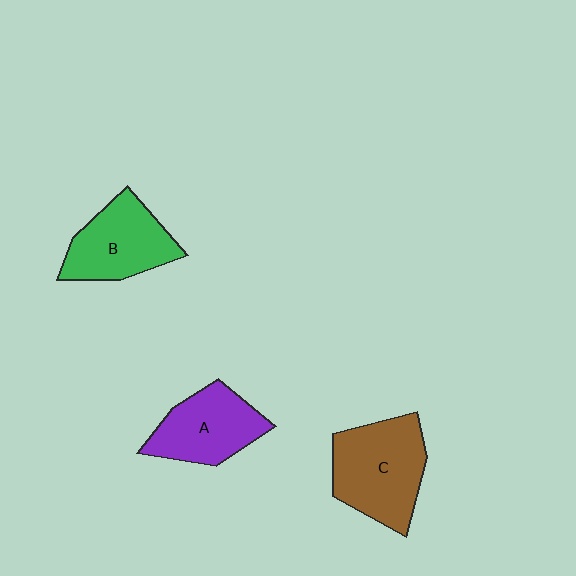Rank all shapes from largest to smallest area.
From largest to smallest: C (brown), B (green), A (purple).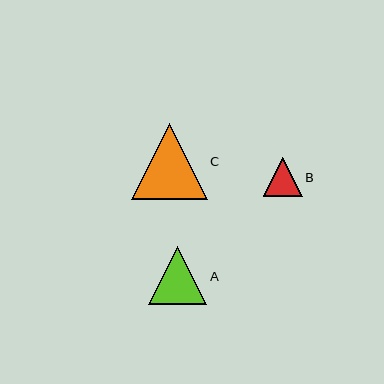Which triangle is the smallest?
Triangle B is the smallest with a size of approximately 39 pixels.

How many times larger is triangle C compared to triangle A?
Triangle C is approximately 1.3 times the size of triangle A.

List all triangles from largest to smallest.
From largest to smallest: C, A, B.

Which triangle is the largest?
Triangle C is the largest with a size of approximately 76 pixels.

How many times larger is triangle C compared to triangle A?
Triangle C is approximately 1.3 times the size of triangle A.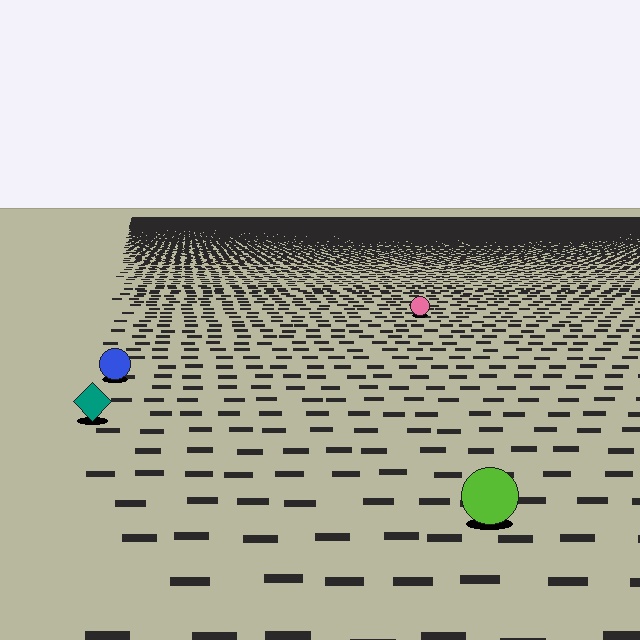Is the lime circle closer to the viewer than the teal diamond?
Yes. The lime circle is closer — you can tell from the texture gradient: the ground texture is coarser near it.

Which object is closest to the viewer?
The lime circle is closest. The texture marks near it are larger and more spread out.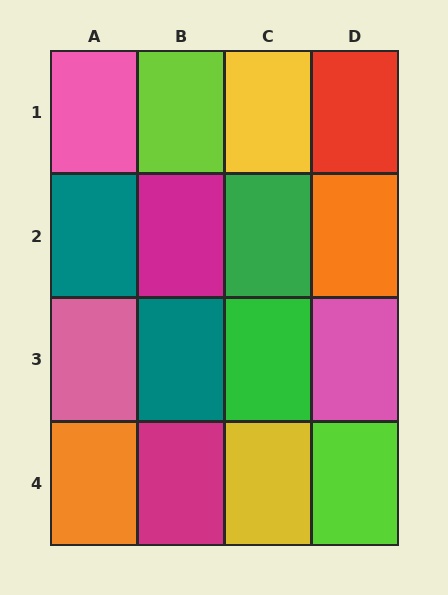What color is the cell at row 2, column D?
Orange.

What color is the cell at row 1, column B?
Lime.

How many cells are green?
2 cells are green.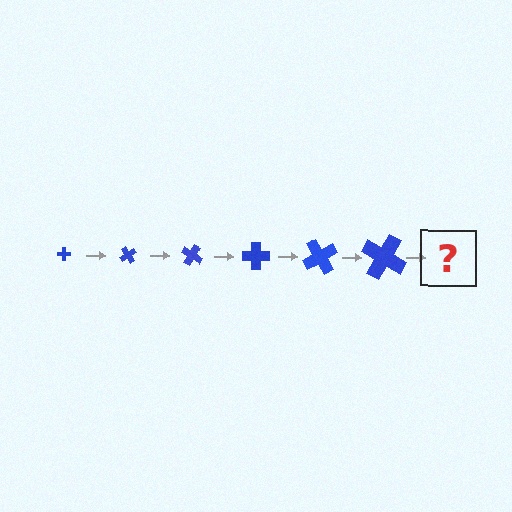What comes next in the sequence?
The next element should be a cross, larger than the previous one and rotated 360 degrees from the start.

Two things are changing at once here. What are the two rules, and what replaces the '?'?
The two rules are that the cross grows larger each step and it rotates 60 degrees each step. The '?' should be a cross, larger than the previous one and rotated 360 degrees from the start.